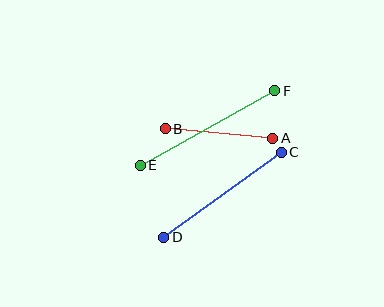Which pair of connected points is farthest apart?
Points E and F are farthest apart.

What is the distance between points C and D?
The distance is approximately 145 pixels.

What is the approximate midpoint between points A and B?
The midpoint is at approximately (219, 133) pixels.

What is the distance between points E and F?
The distance is approximately 154 pixels.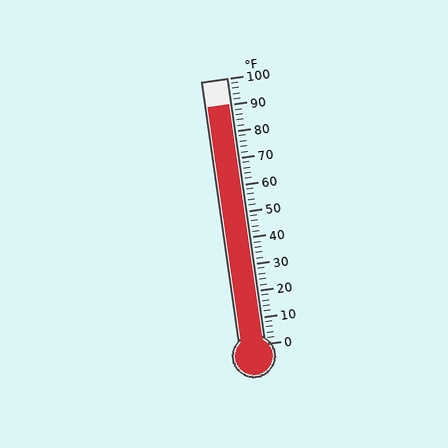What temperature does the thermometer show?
The thermometer shows approximately 90°F.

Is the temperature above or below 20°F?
The temperature is above 20°F.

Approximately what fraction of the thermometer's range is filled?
The thermometer is filled to approximately 90% of its range.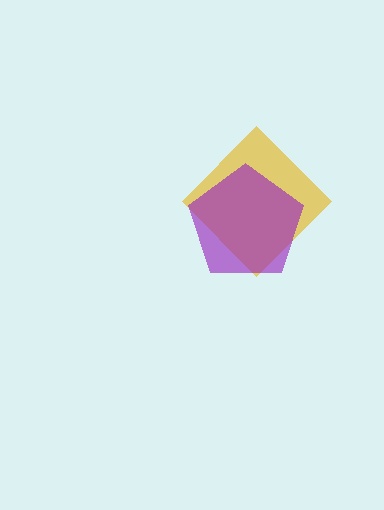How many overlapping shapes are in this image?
There are 2 overlapping shapes in the image.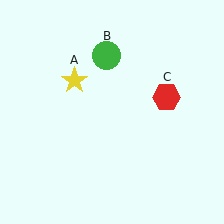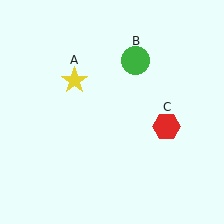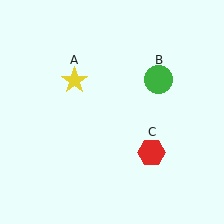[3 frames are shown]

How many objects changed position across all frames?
2 objects changed position: green circle (object B), red hexagon (object C).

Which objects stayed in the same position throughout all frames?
Yellow star (object A) remained stationary.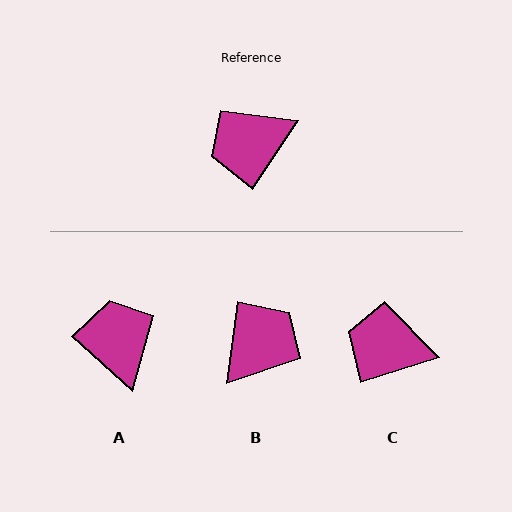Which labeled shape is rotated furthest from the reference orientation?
B, about 154 degrees away.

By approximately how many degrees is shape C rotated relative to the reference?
Approximately 38 degrees clockwise.